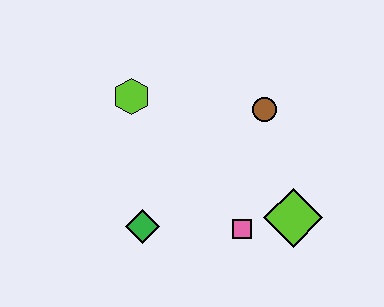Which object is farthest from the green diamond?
The brown circle is farthest from the green diamond.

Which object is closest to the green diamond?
The pink square is closest to the green diamond.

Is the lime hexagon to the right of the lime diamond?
No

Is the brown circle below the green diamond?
No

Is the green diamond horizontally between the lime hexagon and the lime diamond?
Yes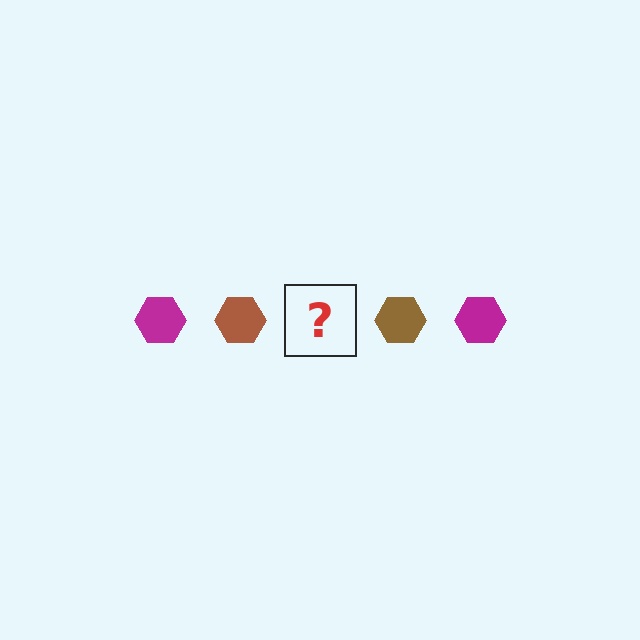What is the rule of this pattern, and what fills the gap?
The rule is that the pattern cycles through magenta, brown hexagons. The gap should be filled with a magenta hexagon.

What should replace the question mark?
The question mark should be replaced with a magenta hexagon.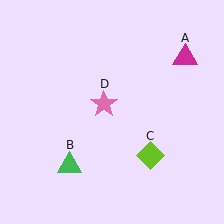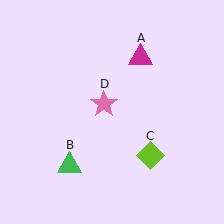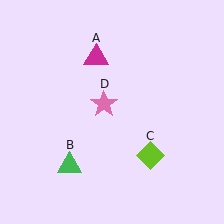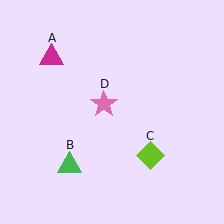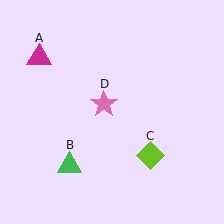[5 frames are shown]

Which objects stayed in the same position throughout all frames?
Green triangle (object B) and lime diamond (object C) and pink star (object D) remained stationary.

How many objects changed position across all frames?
1 object changed position: magenta triangle (object A).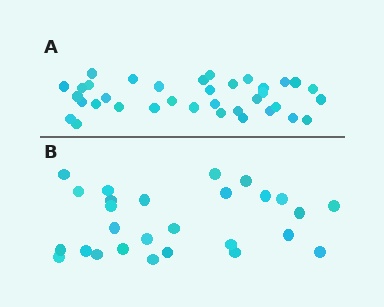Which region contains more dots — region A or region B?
Region A (the top region) has more dots.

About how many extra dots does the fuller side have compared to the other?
Region A has roughly 8 or so more dots than region B.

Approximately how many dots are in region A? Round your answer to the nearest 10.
About 40 dots. (The exact count is 36, which rounds to 40.)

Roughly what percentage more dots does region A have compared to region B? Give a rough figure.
About 35% more.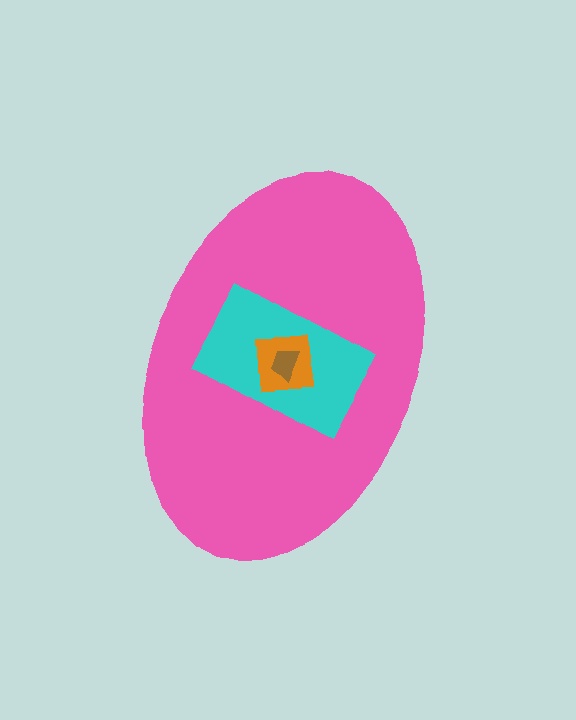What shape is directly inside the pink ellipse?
The cyan rectangle.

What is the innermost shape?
The brown trapezoid.